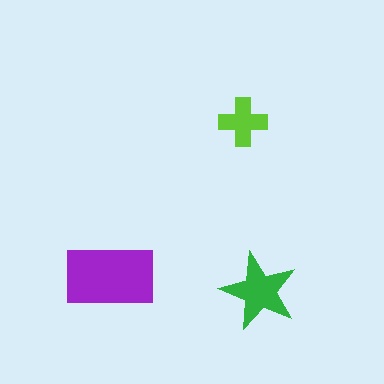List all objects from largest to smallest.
The purple rectangle, the green star, the lime cross.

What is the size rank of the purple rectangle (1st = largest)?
1st.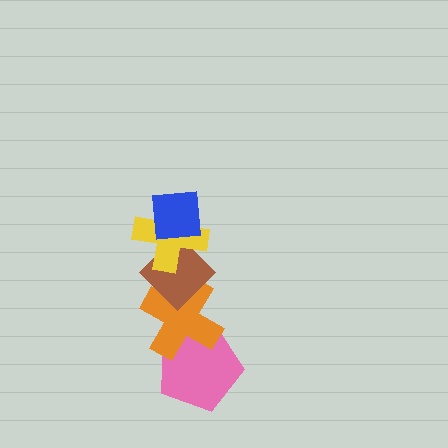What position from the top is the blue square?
The blue square is 1st from the top.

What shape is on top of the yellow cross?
The blue square is on top of the yellow cross.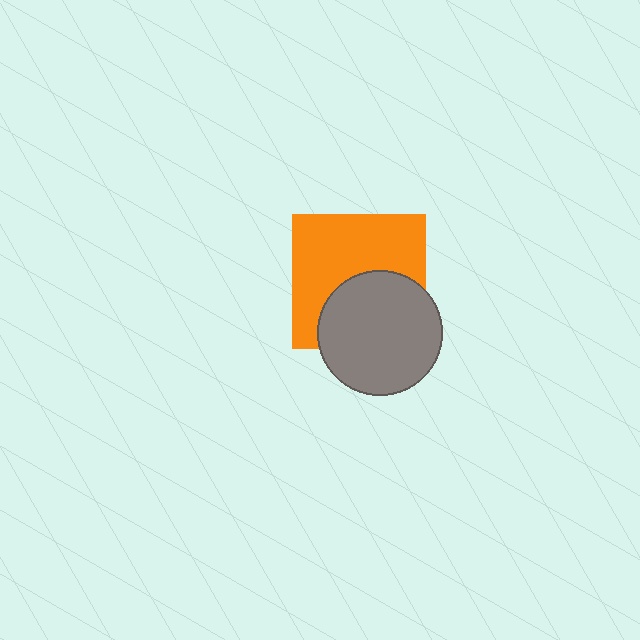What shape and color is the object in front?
The object in front is a gray circle.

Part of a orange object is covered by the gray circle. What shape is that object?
It is a square.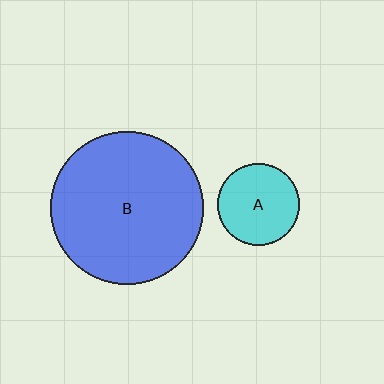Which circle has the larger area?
Circle B (blue).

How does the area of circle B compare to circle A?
Approximately 3.5 times.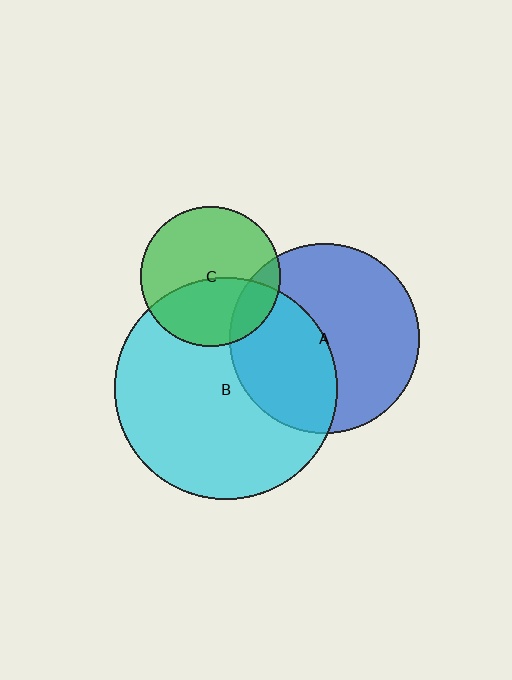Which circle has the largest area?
Circle B (cyan).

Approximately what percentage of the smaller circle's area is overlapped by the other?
Approximately 40%.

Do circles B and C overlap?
Yes.